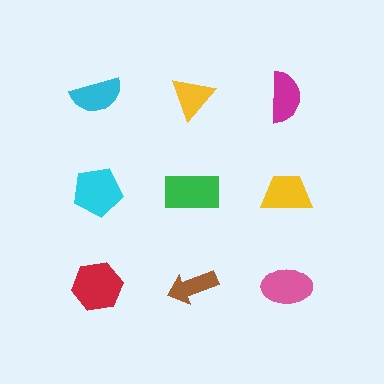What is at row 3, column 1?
A red hexagon.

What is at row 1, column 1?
A cyan semicircle.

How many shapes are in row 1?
3 shapes.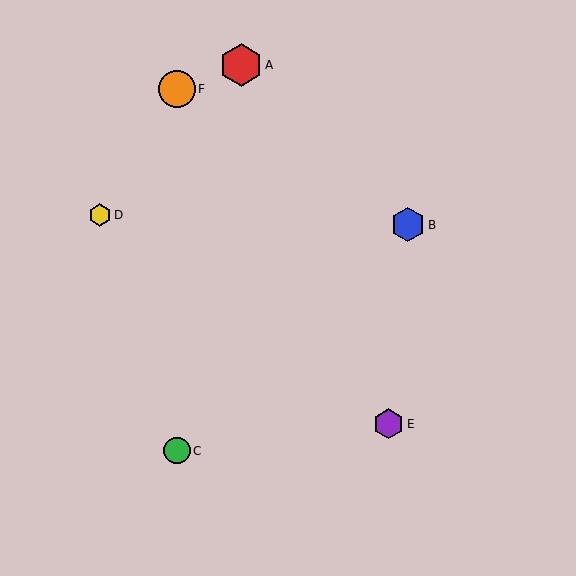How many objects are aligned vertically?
2 objects (C, F) are aligned vertically.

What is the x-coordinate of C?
Object C is at x≈177.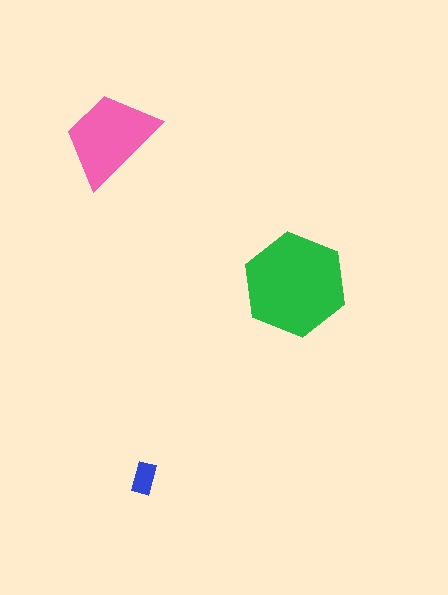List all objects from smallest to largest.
The blue rectangle, the pink trapezoid, the green hexagon.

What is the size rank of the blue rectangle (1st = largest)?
3rd.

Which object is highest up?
The pink trapezoid is topmost.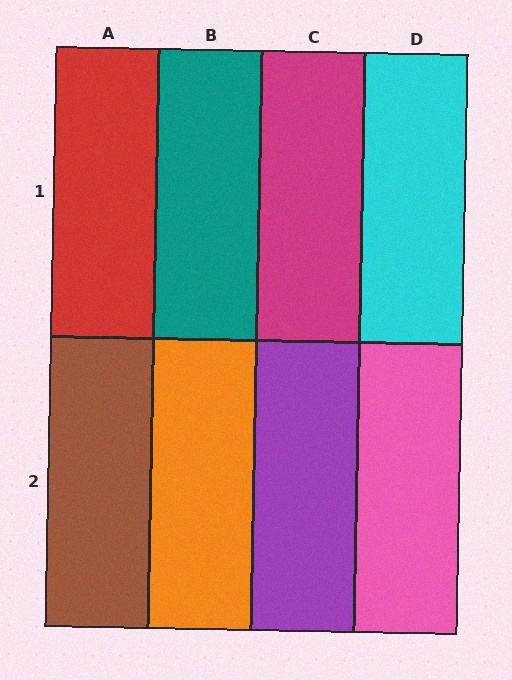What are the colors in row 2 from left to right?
Brown, orange, purple, pink.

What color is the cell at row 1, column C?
Magenta.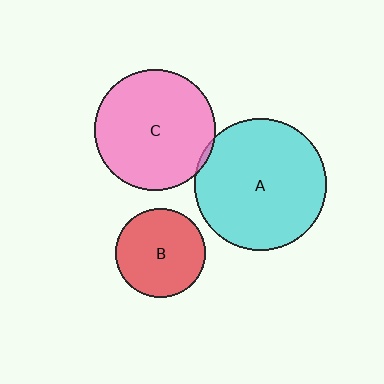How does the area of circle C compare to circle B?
Approximately 1.8 times.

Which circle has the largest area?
Circle A (cyan).